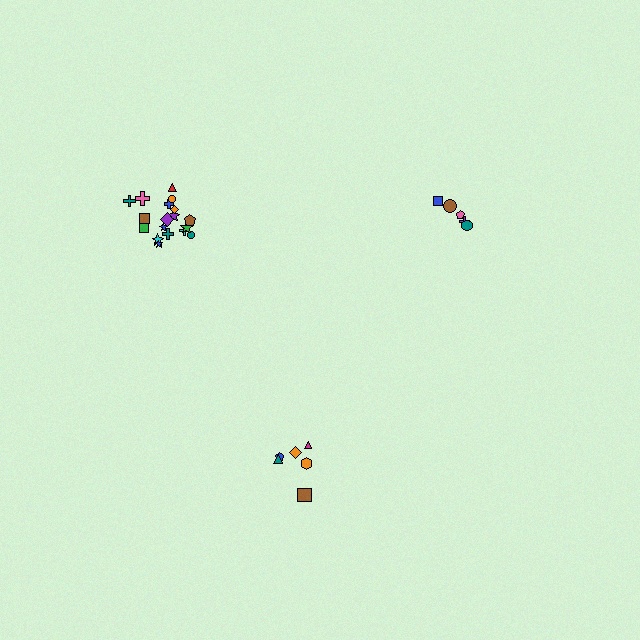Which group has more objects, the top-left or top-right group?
The top-left group.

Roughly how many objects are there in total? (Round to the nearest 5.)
Roughly 30 objects in total.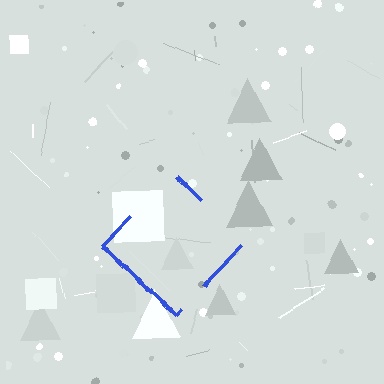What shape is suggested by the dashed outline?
The dashed outline suggests a diamond.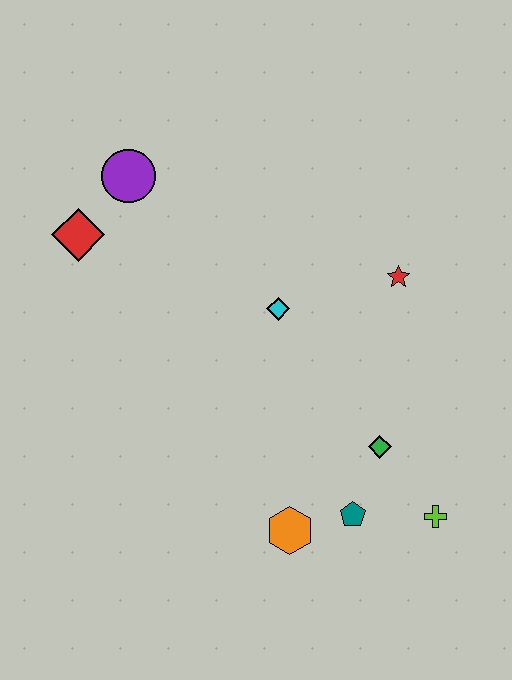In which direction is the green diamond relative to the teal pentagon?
The green diamond is above the teal pentagon.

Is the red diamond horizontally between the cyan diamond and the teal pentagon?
No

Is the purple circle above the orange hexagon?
Yes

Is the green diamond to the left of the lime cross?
Yes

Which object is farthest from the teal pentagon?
The purple circle is farthest from the teal pentagon.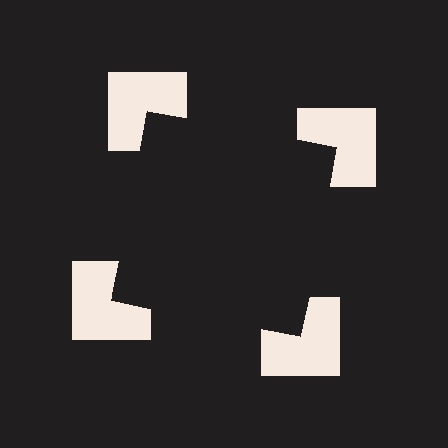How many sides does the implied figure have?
4 sides.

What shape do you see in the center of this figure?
An illusory square — its edges are inferred from the aligned wedge cuts in the notched squares, not physically drawn.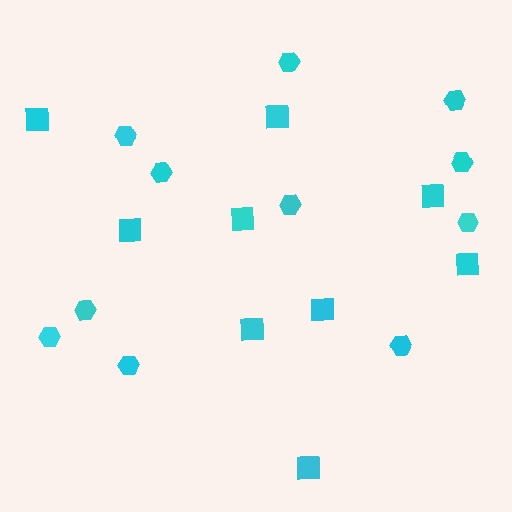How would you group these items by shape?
There are 2 groups: one group of hexagons (11) and one group of squares (9).